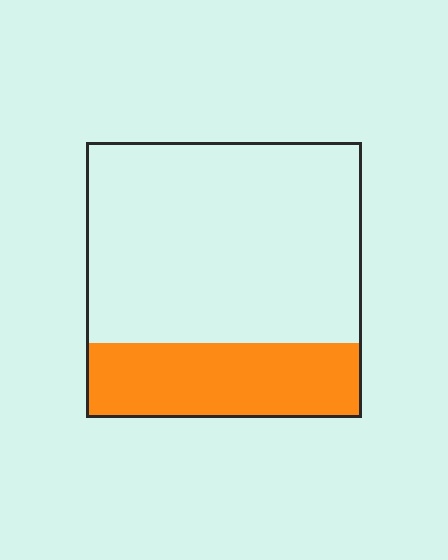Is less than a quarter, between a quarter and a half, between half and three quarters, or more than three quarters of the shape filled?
Between a quarter and a half.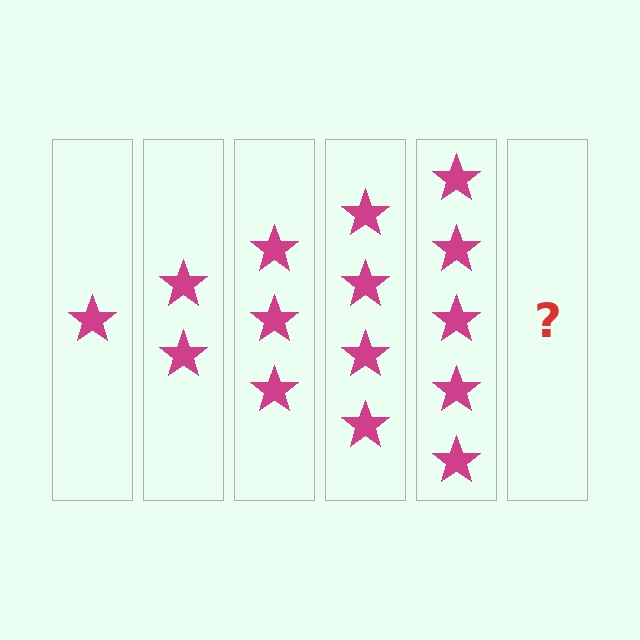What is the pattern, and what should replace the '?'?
The pattern is that each step adds one more star. The '?' should be 6 stars.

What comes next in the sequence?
The next element should be 6 stars.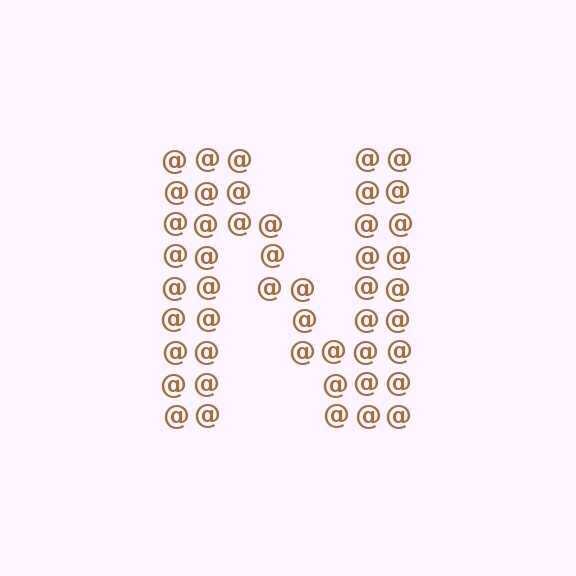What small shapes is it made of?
It is made of small at signs.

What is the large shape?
The large shape is the letter N.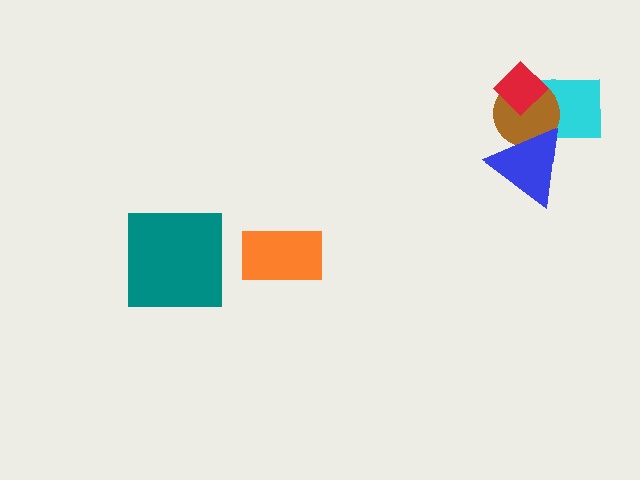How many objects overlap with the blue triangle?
2 objects overlap with the blue triangle.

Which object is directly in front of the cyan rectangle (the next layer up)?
The brown circle is directly in front of the cyan rectangle.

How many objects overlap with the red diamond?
2 objects overlap with the red diamond.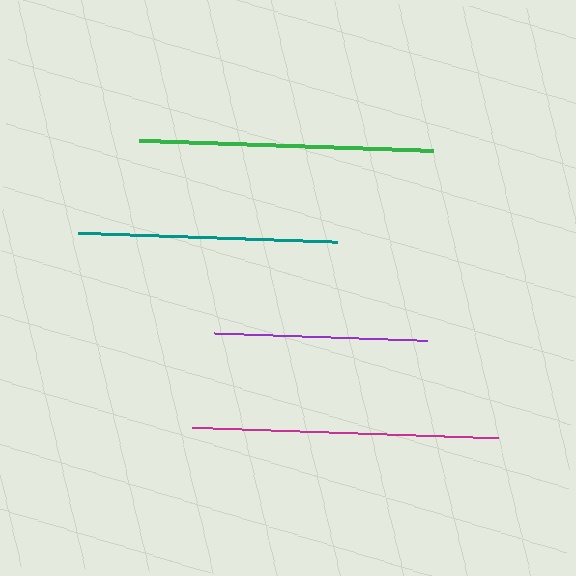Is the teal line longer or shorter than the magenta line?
The magenta line is longer than the teal line.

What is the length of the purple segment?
The purple segment is approximately 213 pixels long.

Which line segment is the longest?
The magenta line is the longest at approximately 306 pixels.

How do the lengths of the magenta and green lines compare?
The magenta and green lines are approximately the same length.